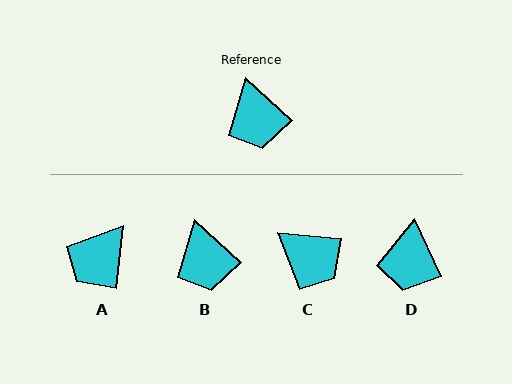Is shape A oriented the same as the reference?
No, it is off by about 53 degrees.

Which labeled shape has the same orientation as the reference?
B.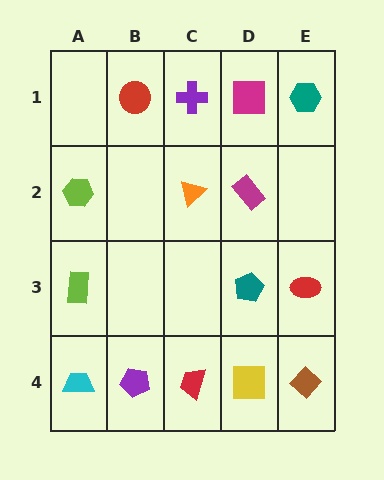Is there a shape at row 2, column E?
No, that cell is empty.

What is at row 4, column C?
A red trapezoid.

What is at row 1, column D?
A magenta square.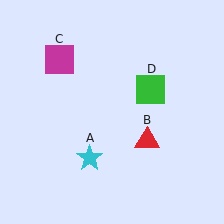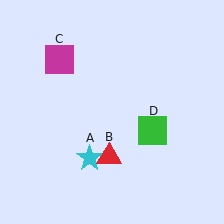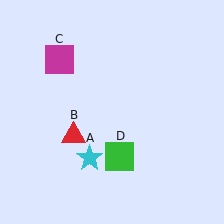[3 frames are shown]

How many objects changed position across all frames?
2 objects changed position: red triangle (object B), green square (object D).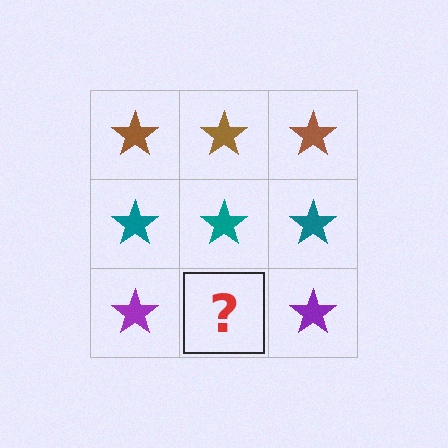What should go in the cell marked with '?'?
The missing cell should contain a purple star.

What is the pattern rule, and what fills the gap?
The rule is that each row has a consistent color. The gap should be filled with a purple star.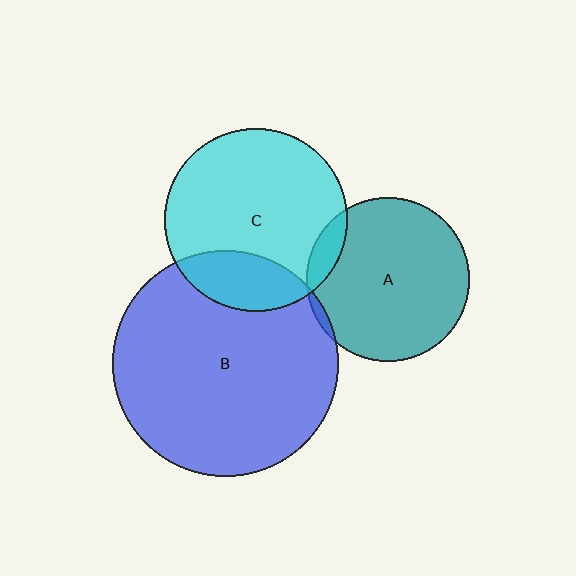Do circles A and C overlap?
Yes.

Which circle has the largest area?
Circle B (blue).